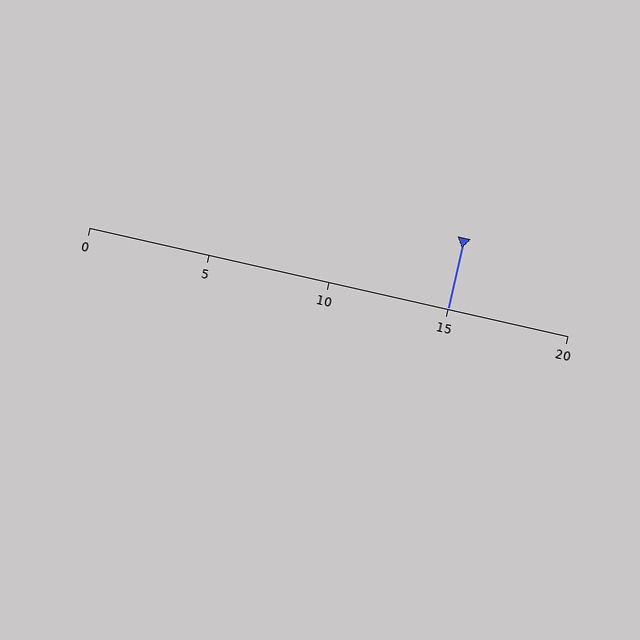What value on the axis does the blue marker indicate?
The marker indicates approximately 15.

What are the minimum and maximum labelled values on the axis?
The axis runs from 0 to 20.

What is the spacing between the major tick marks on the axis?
The major ticks are spaced 5 apart.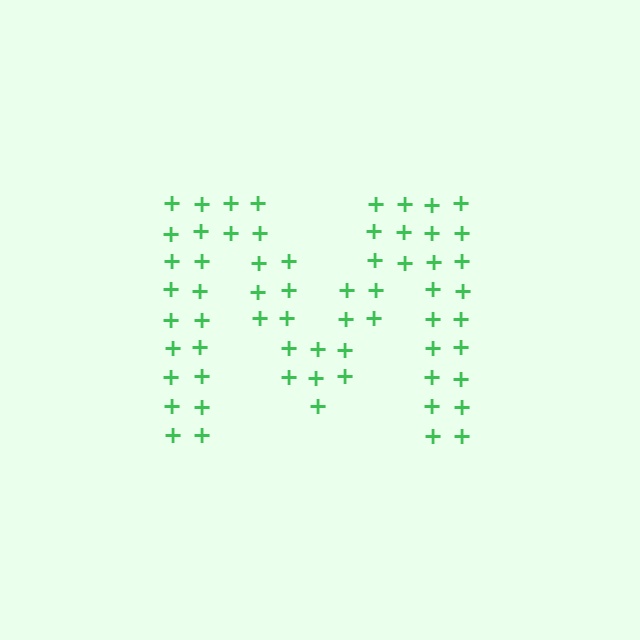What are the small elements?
The small elements are plus signs.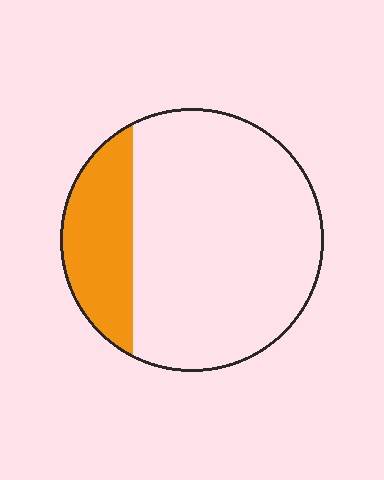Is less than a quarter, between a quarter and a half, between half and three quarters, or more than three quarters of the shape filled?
Less than a quarter.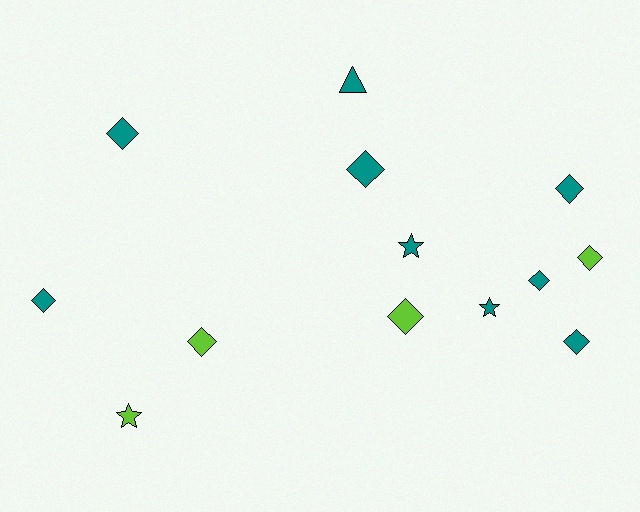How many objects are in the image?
There are 13 objects.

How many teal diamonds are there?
There are 6 teal diamonds.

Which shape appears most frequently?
Diamond, with 9 objects.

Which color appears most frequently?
Teal, with 9 objects.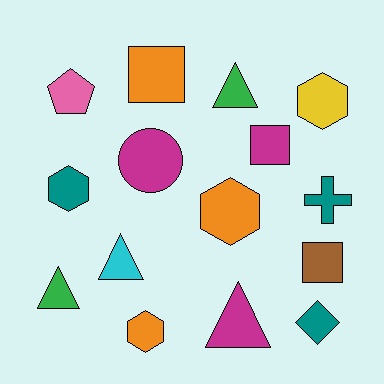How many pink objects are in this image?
There is 1 pink object.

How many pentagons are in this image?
There is 1 pentagon.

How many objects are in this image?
There are 15 objects.